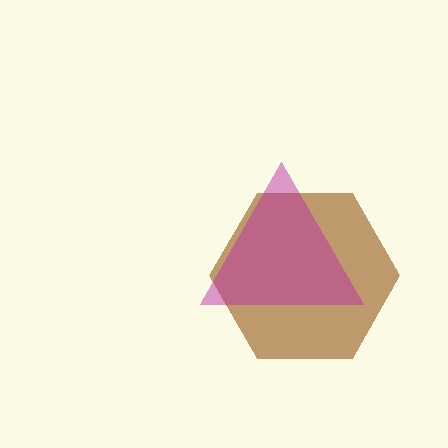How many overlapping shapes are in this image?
There are 2 overlapping shapes in the image.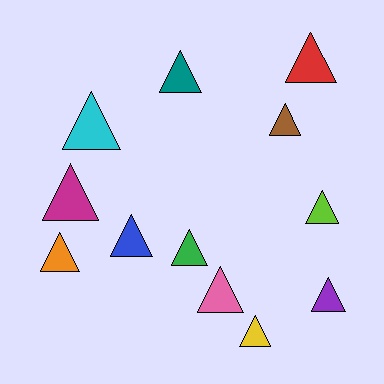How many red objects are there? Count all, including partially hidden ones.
There is 1 red object.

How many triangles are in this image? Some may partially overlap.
There are 12 triangles.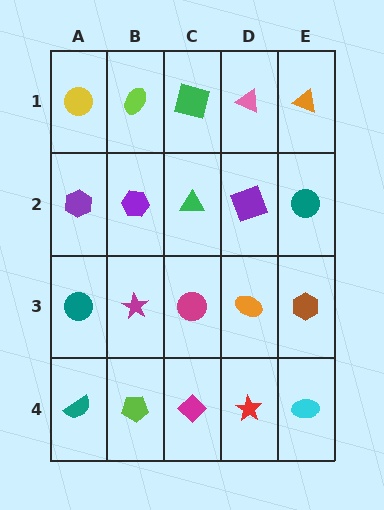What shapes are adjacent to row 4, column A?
A teal circle (row 3, column A), a lime pentagon (row 4, column B).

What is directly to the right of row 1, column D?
An orange triangle.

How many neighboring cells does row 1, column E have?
2.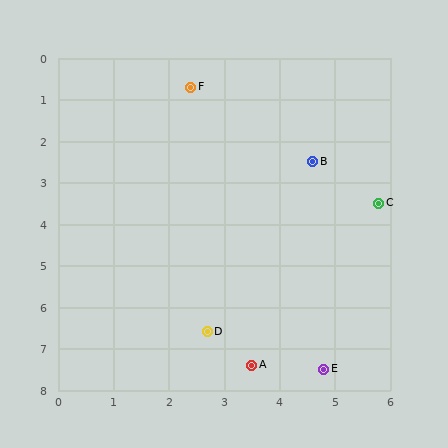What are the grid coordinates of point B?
Point B is at approximately (4.6, 2.5).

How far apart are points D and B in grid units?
Points D and B are about 4.5 grid units apart.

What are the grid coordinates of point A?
Point A is at approximately (3.5, 7.4).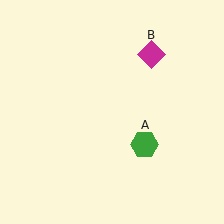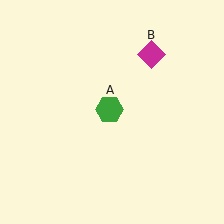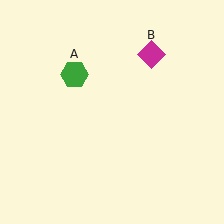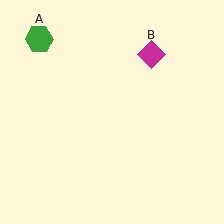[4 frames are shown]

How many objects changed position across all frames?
1 object changed position: green hexagon (object A).